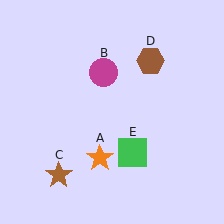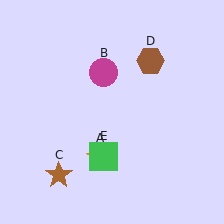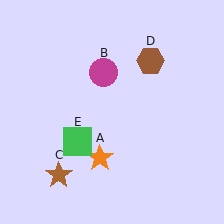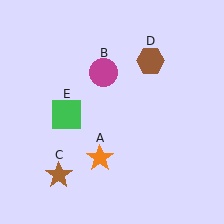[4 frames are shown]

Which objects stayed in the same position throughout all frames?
Orange star (object A) and magenta circle (object B) and brown star (object C) and brown hexagon (object D) remained stationary.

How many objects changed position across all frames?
1 object changed position: green square (object E).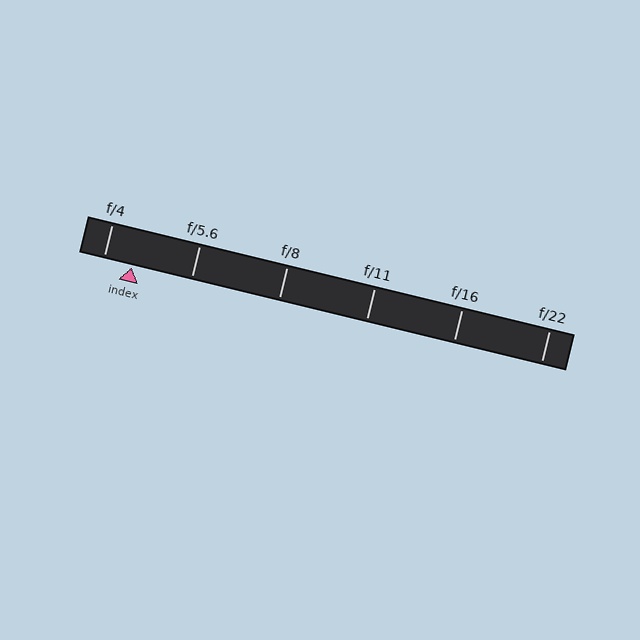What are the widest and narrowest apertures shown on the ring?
The widest aperture shown is f/4 and the narrowest is f/22.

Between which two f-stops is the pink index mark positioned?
The index mark is between f/4 and f/5.6.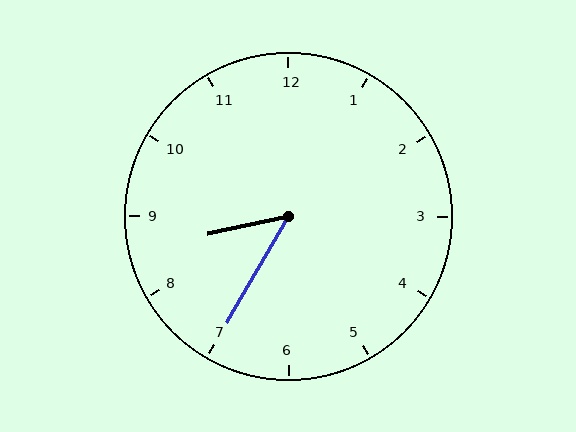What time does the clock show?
8:35.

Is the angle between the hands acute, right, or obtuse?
It is acute.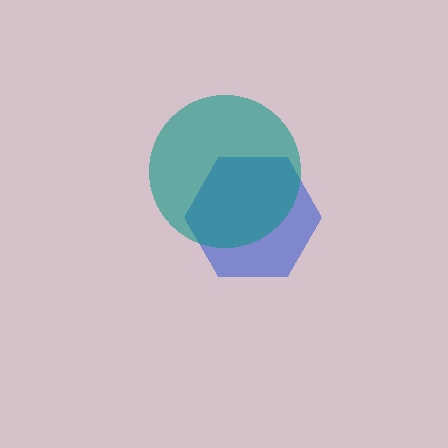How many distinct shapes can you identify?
There are 2 distinct shapes: a blue hexagon, a teal circle.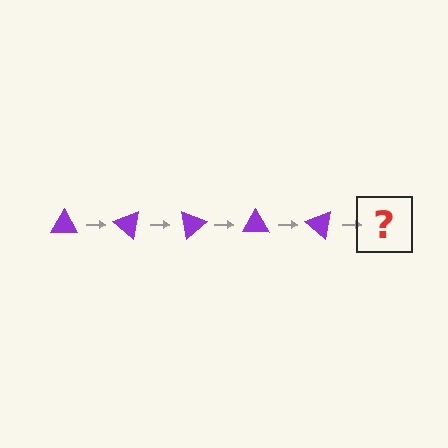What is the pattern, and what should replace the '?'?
The pattern is that the triangle rotates 40 degrees each step. The '?' should be a purple triangle rotated 200 degrees.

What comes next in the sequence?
The next element should be a purple triangle rotated 200 degrees.